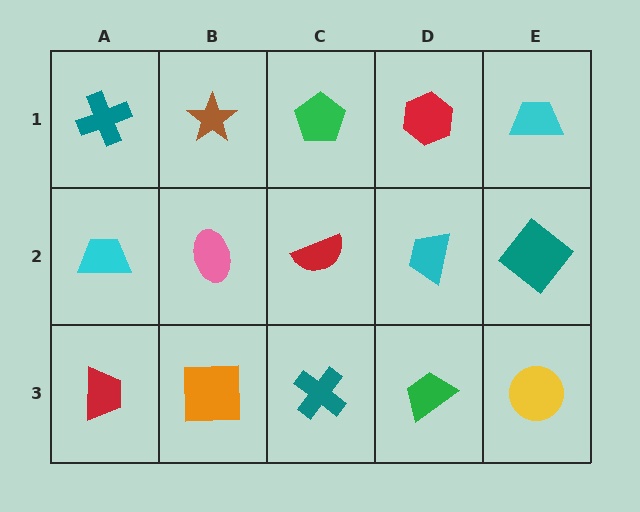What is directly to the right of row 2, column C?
A cyan trapezoid.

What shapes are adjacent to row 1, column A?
A cyan trapezoid (row 2, column A), a brown star (row 1, column B).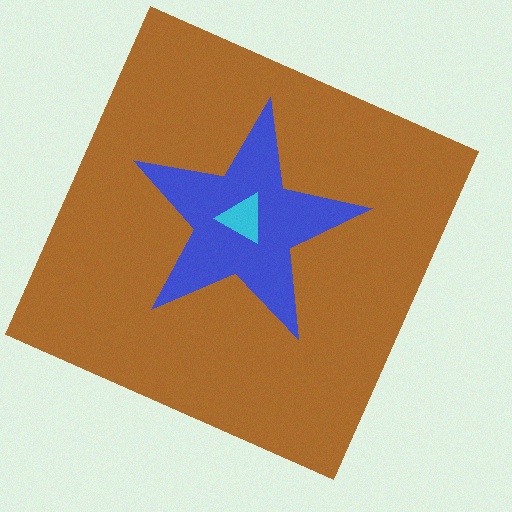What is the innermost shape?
The cyan triangle.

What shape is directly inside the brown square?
The blue star.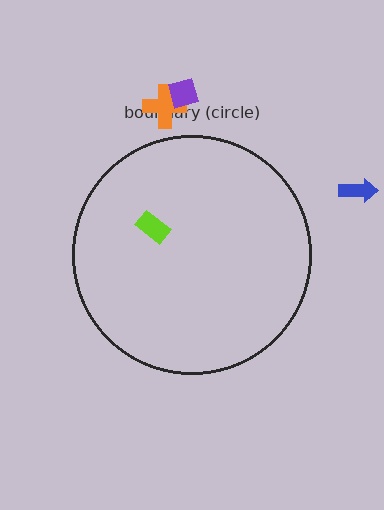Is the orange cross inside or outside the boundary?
Outside.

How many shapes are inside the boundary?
1 inside, 3 outside.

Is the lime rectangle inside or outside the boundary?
Inside.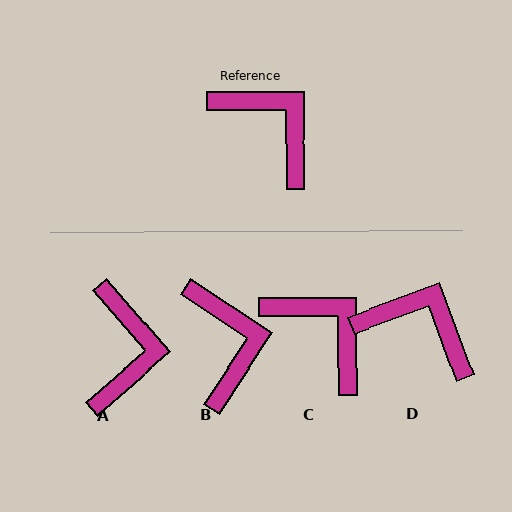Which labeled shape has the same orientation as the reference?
C.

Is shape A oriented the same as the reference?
No, it is off by about 49 degrees.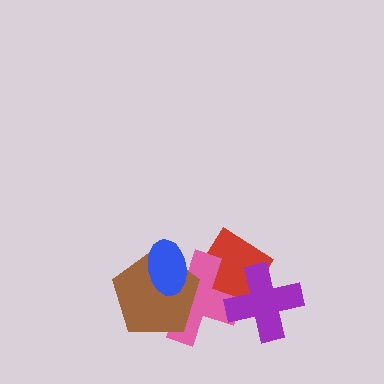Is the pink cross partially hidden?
Yes, it is partially covered by another shape.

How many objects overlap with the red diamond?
2 objects overlap with the red diamond.